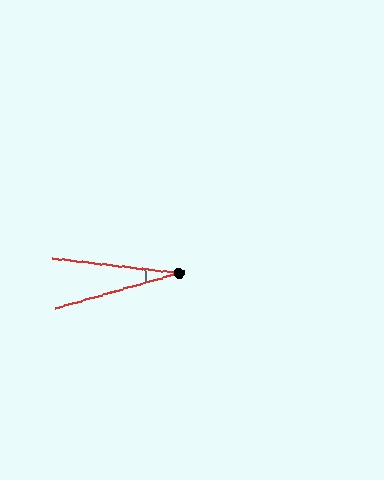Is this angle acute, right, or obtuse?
It is acute.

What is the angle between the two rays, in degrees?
Approximately 23 degrees.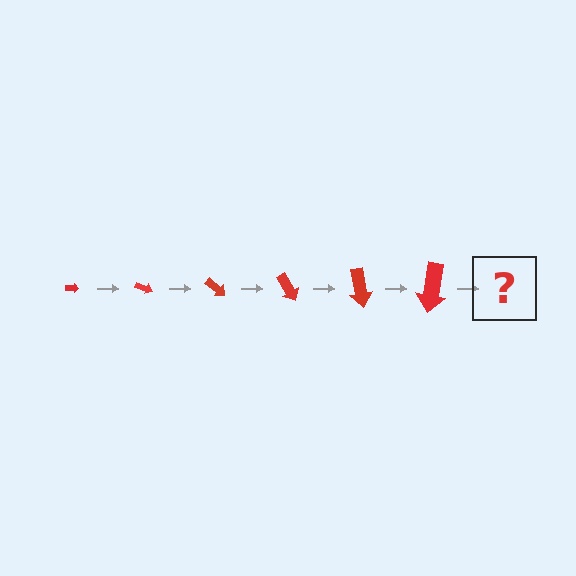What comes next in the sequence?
The next element should be an arrow, larger than the previous one and rotated 120 degrees from the start.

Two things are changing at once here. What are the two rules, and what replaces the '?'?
The two rules are that the arrow grows larger each step and it rotates 20 degrees each step. The '?' should be an arrow, larger than the previous one and rotated 120 degrees from the start.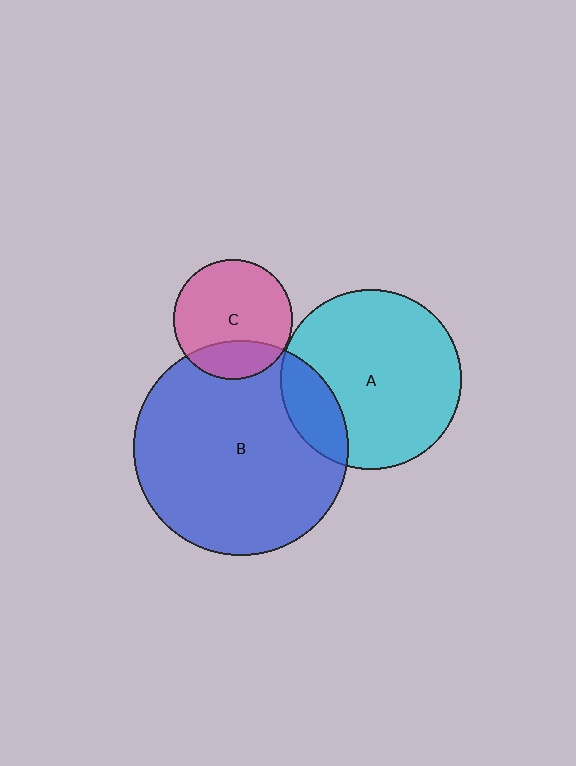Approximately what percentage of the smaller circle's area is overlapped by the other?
Approximately 25%.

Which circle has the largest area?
Circle B (blue).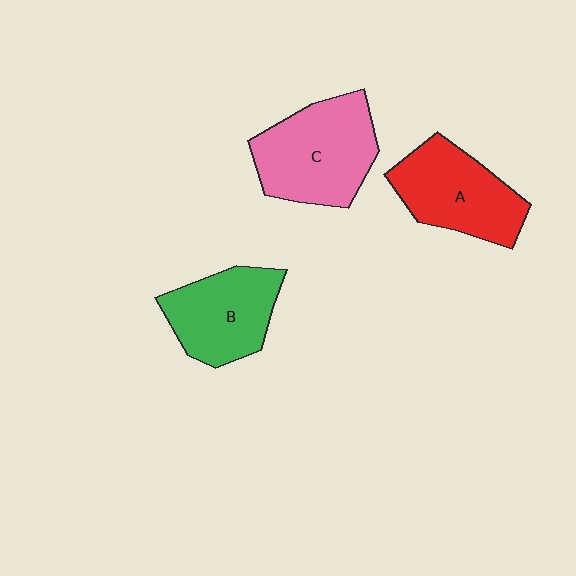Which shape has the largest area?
Shape C (pink).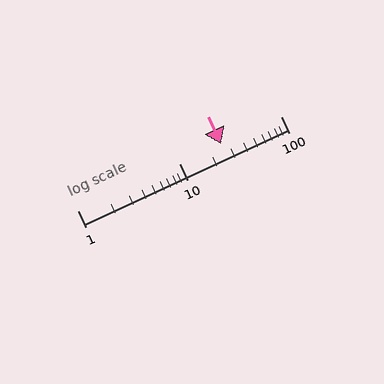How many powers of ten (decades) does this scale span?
The scale spans 2 decades, from 1 to 100.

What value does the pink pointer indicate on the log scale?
The pointer indicates approximately 26.